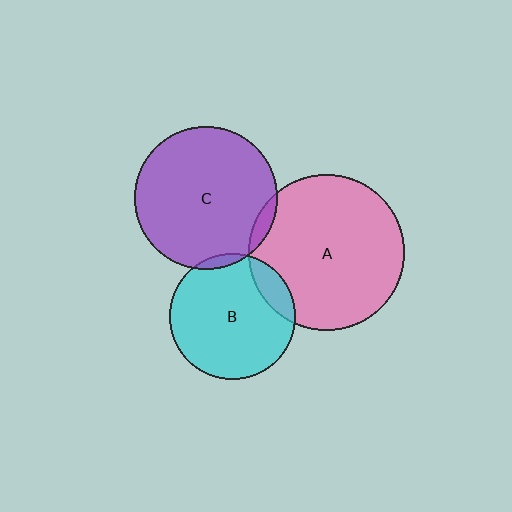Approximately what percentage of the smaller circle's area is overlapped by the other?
Approximately 10%.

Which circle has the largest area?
Circle A (pink).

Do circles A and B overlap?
Yes.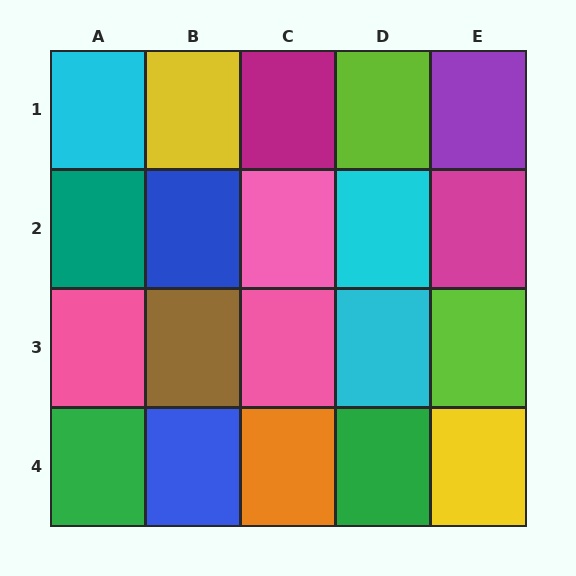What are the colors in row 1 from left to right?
Cyan, yellow, magenta, lime, purple.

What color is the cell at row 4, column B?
Blue.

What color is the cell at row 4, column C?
Orange.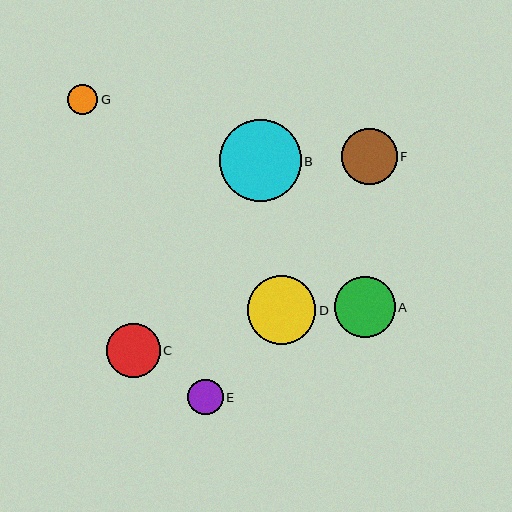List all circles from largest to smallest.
From largest to smallest: B, D, A, F, C, E, G.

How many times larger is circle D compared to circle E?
Circle D is approximately 1.9 times the size of circle E.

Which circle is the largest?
Circle B is the largest with a size of approximately 82 pixels.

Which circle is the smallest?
Circle G is the smallest with a size of approximately 30 pixels.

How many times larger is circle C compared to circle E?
Circle C is approximately 1.5 times the size of circle E.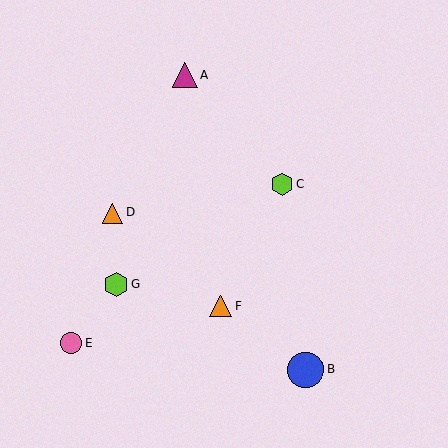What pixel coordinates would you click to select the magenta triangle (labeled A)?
Click at (185, 75) to select the magenta triangle A.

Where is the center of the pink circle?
The center of the pink circle is at (71, 343).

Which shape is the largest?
The blue circle (labeled B) is the largest.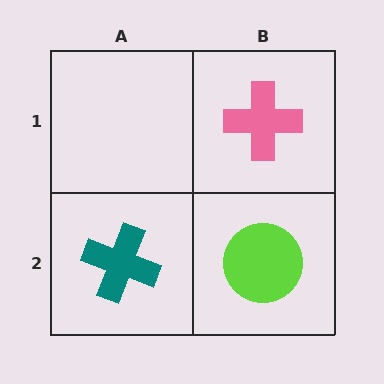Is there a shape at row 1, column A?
No, that cell is empty.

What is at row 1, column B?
A pink cross.